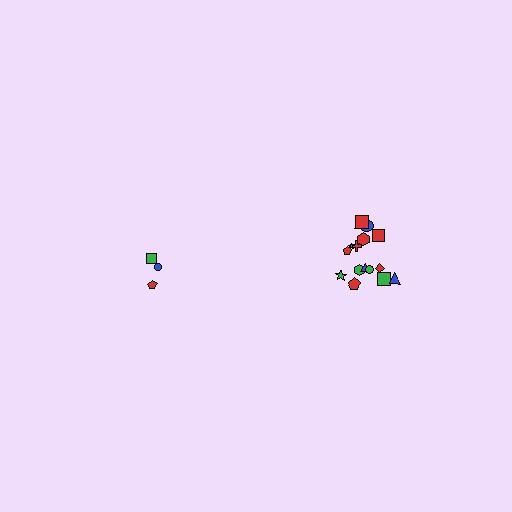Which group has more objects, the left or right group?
The right group.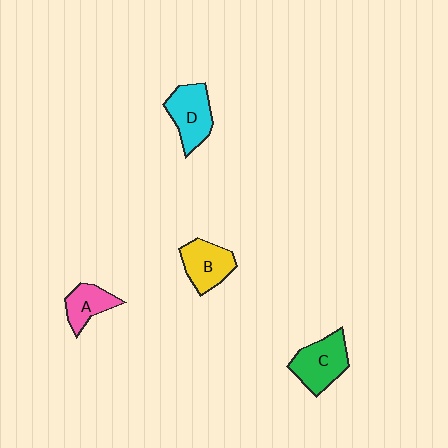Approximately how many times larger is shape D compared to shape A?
Approximately 1.4 times.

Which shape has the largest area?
Shape C (green).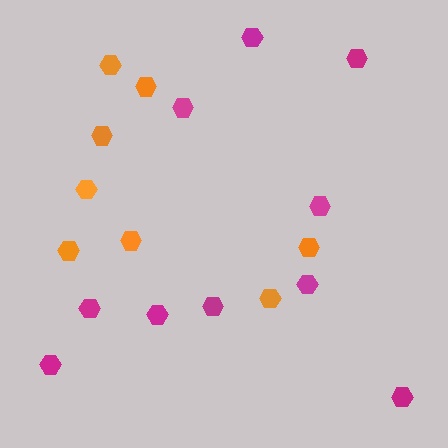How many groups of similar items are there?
There are 2 groups: one group of orange hexagons (8) and one group of magenta hexagons (10).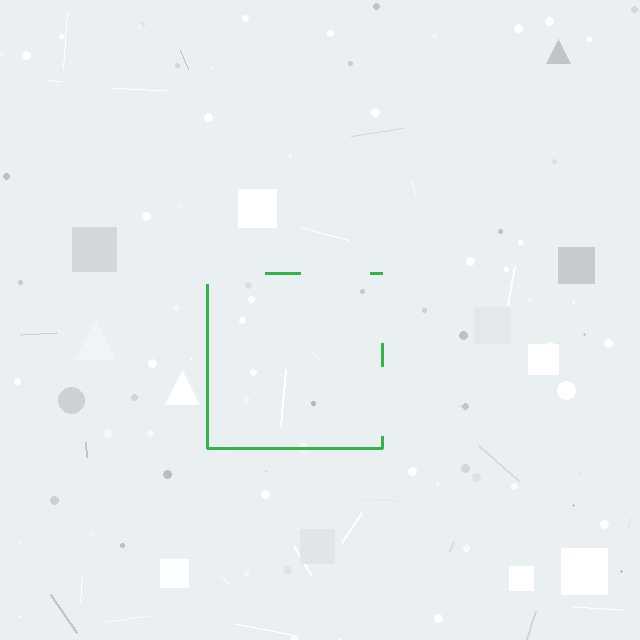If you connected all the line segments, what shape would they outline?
They would outline a square.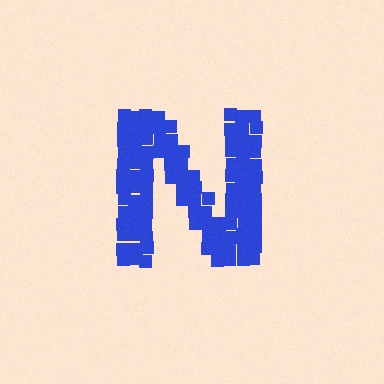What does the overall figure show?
The overall figure shows the letter N.